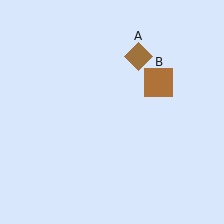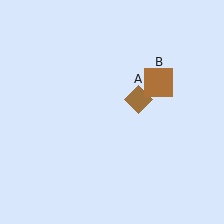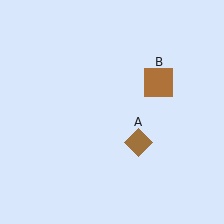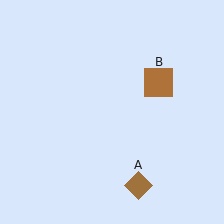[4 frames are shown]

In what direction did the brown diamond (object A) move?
The brown diamond (object A) moved down.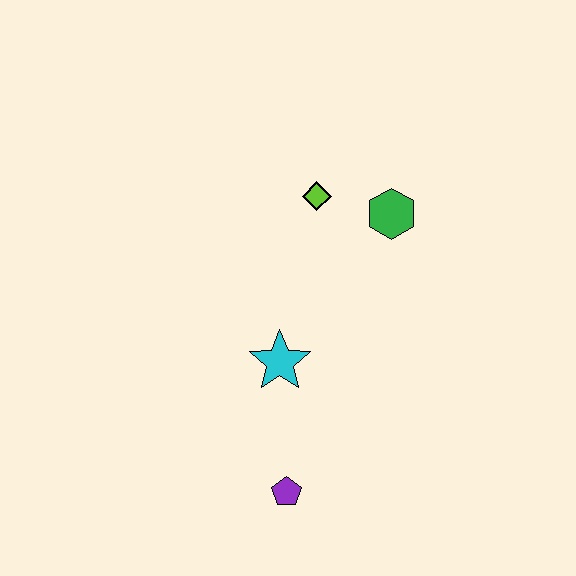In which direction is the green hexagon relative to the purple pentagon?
The green hexagon is above the purple pentagon.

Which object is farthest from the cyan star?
The green hexagon is farthest from the cyan star.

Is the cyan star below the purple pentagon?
No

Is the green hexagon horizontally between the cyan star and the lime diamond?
No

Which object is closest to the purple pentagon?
The cyan star is closest to the purple pentagon.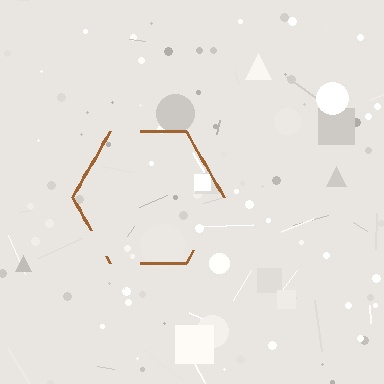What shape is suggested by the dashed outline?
The dashed outline suggests a hexagon.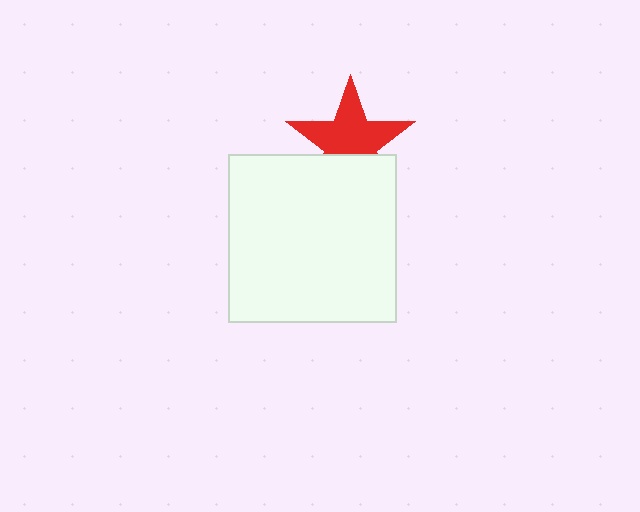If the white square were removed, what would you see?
You would see the complete red star.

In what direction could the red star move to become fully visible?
The red star could move up. That would shift it out from behind the white square entirely.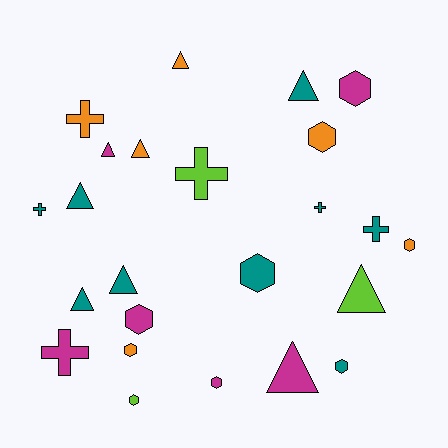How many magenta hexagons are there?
There are 3 magenta hexagons.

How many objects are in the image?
There are 24 objects.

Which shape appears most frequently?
Hexagon, with 9 objects.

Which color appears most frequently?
Teal, with 9 objects.